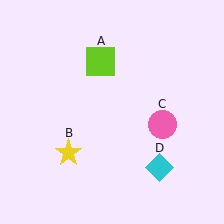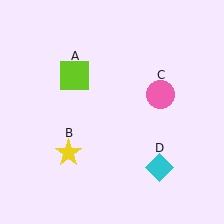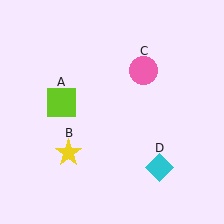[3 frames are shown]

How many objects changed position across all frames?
2 objects changed position: lime square (object A), pink circle (object C).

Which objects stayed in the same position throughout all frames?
Yellow star (object B) and cyan diamond (object D) remained stationary.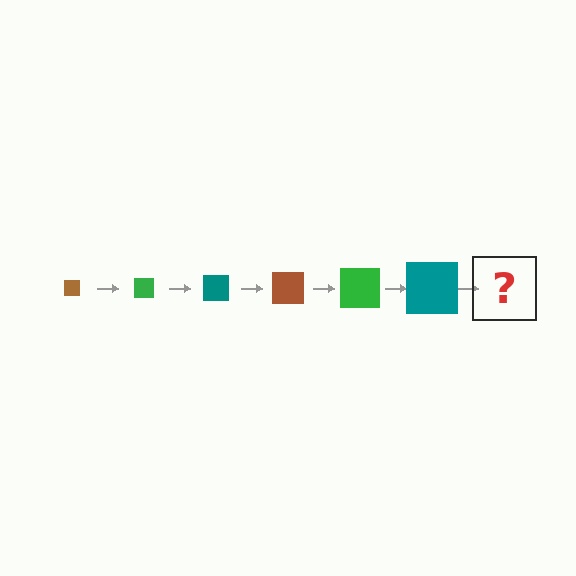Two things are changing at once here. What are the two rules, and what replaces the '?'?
The two rules are that the square grows larger each step and the color cycles through brown, green, and teal. The '?' should be a brown square, larger than the previous one.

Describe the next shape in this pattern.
It should be a brown square, larger than the previous one.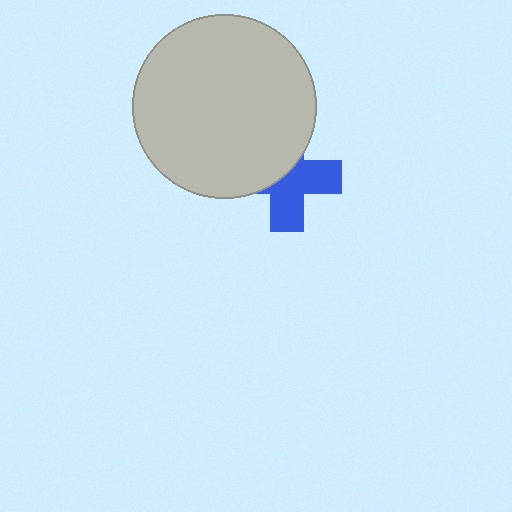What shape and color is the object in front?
The object in front is a light gray circle.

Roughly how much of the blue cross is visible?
About half of it is visible (roughly 52%).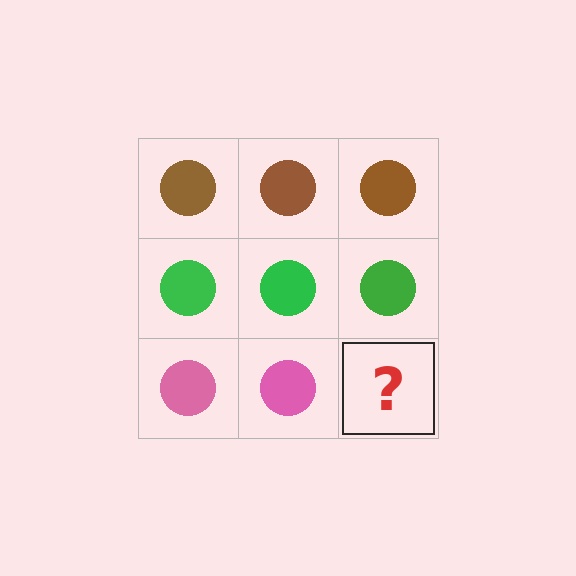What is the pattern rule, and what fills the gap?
The rule is that each row has a consistent color. The gap should be filled with a pink circle.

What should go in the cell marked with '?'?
The missing cell should contain a pink circle.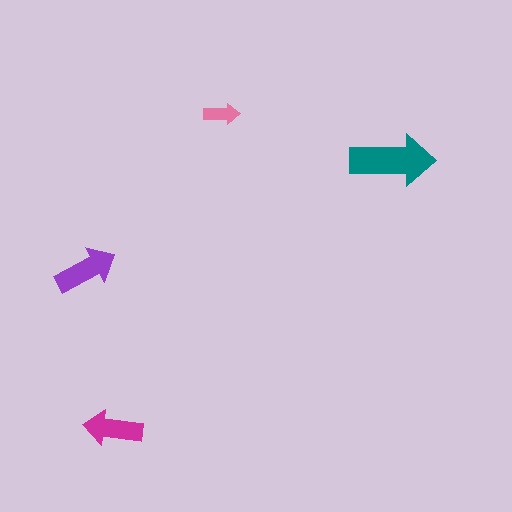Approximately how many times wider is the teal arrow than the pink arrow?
About 2.5 times wider.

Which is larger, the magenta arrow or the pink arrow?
The magenta one.